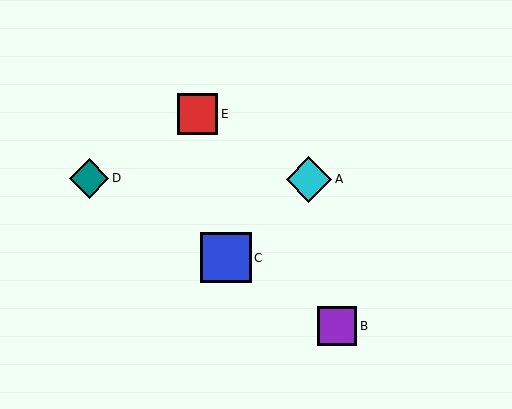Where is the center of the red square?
The center of the red square is at (198, 114).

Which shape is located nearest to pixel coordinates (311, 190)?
The cyan diamond (labeled A) at (309, 179) is nearest to that location.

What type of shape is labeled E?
Shape E is a red square.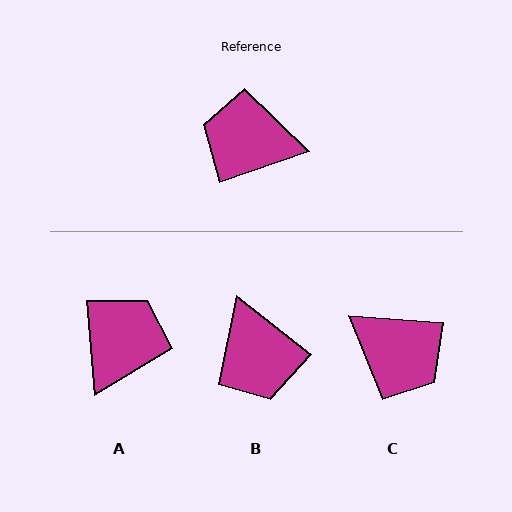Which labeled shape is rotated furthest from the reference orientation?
C, about 157 degrees away.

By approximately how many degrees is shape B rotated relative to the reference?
Approximately 123 degrees counter-clockwise.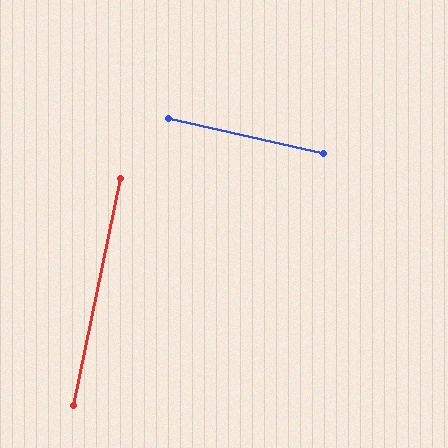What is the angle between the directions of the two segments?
Approximately 89 degrees.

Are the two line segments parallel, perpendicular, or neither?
Perpendicular — they meet at approximately 89°.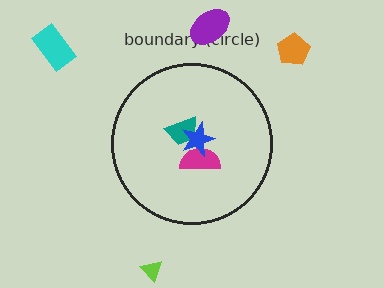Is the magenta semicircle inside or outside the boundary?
Inside.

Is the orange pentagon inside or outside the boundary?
Outside.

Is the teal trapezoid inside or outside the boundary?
Inside.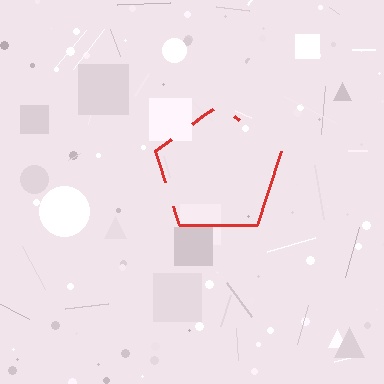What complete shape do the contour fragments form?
The contour fragments form a pentagon.